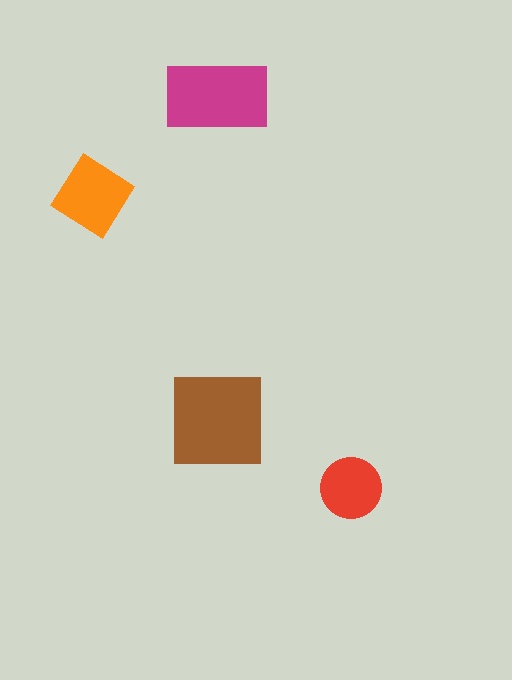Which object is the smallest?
The red circle.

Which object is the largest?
The brown square.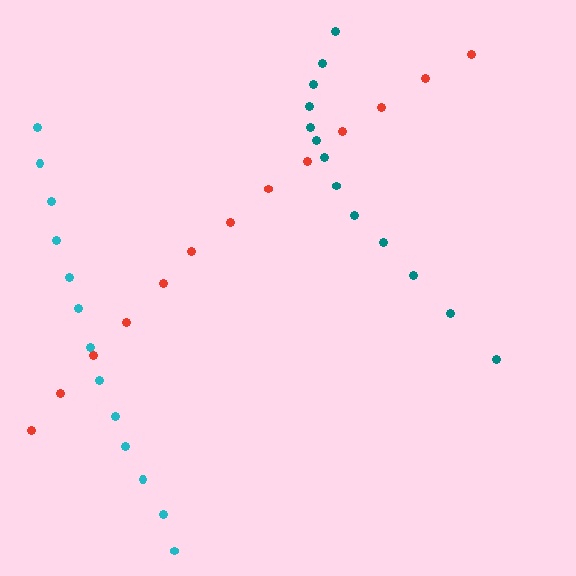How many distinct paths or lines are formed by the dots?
There are 3 distinct paths.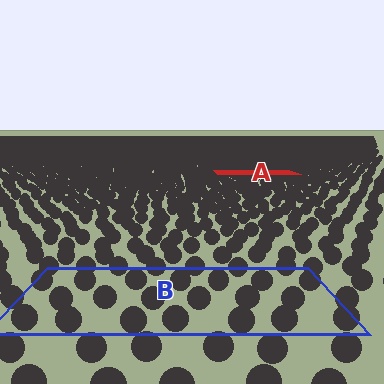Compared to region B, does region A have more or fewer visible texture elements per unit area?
Region A has more texture elements per unit area — they are packed more densely because it is farther away.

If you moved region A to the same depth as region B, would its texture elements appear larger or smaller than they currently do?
They would appear larger. At a closer depth, the same texture elements are projected at a bigger on-screen size.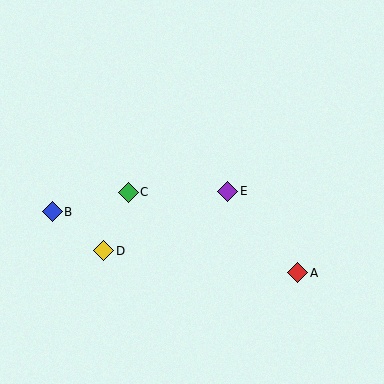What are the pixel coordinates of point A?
Point A is at (298, 273).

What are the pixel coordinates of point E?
Point E is at (228, 191).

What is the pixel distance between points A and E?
The distance between A and E is 107 pixels.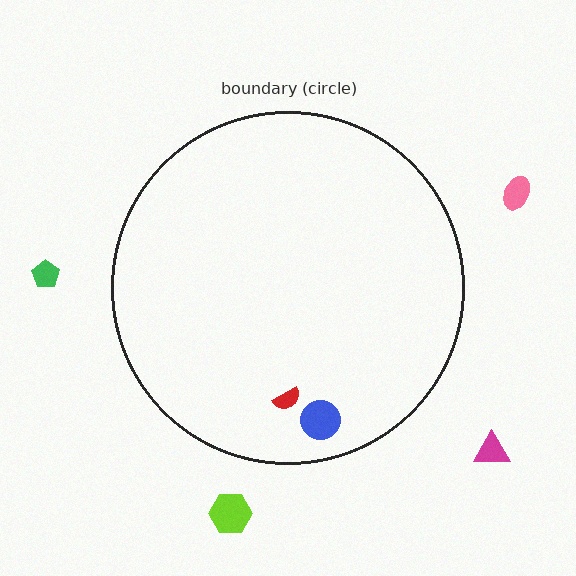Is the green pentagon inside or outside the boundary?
Outside.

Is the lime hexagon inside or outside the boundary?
Outside.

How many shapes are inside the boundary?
2 inside, 4 outside.